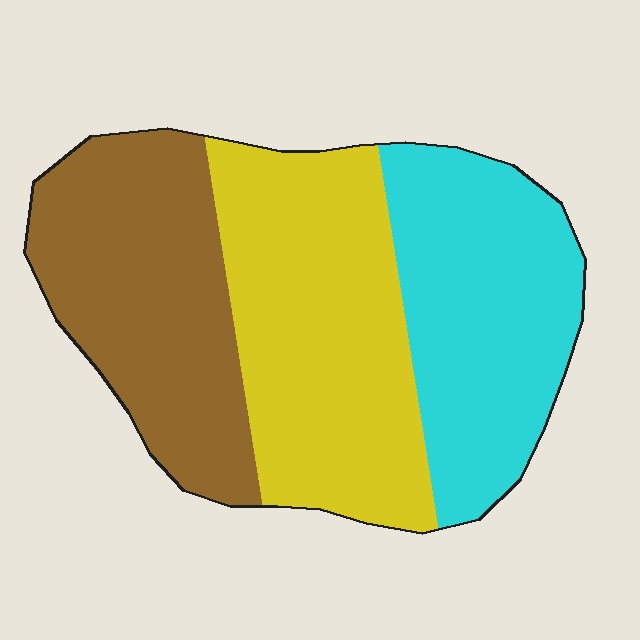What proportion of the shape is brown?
Brown takes up between a quarter and a half of the shape.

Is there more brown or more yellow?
Yellow.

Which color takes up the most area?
Yellow, at roughly 35%.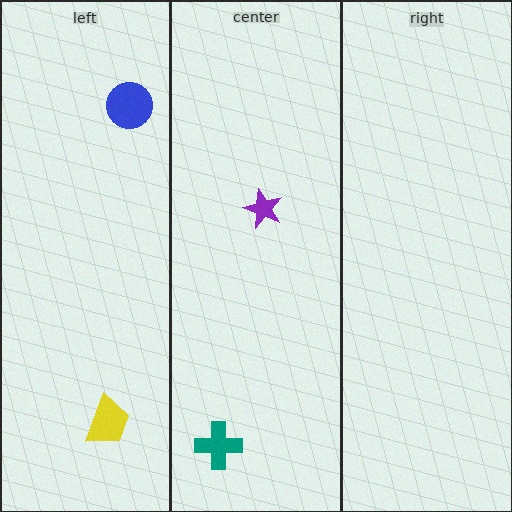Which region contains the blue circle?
The left region.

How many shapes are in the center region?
2.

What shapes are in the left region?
The yellow trapezoid, the blue circle.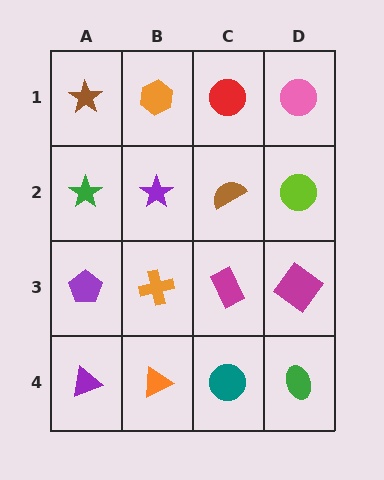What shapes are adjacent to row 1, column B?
A purple star (row 2, column B), a brown star (row 1, column A), a red circle (row 1, column C).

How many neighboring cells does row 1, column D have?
2.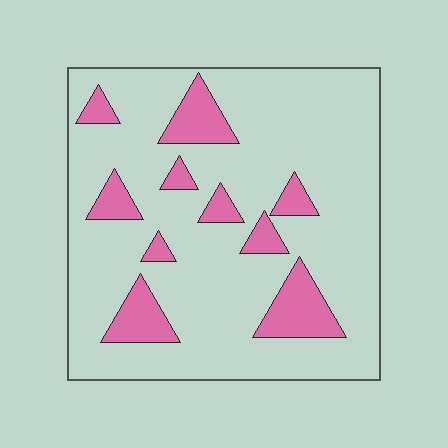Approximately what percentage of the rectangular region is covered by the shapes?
Approximately 15%.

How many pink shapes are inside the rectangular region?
10.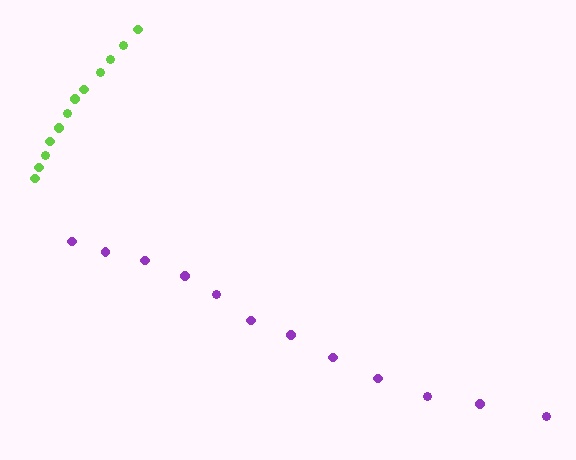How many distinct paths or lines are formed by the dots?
There are 2 distinct paths.